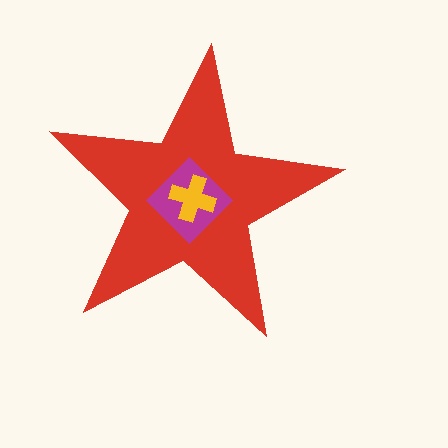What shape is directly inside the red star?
The magenta diamond.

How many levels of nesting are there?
3.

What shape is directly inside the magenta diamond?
The yellow cross.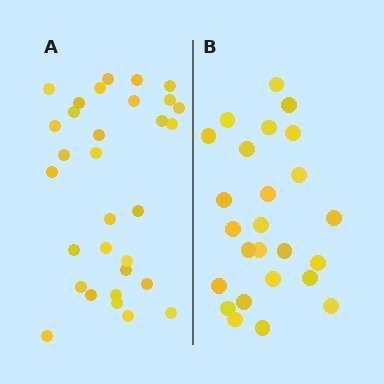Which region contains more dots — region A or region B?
Region A (the left region) has more dots.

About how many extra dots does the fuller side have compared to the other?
Region A has about 6 more dots than region B.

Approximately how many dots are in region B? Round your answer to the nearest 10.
About 20 dots. (The exact count is 25, which rounds to 20.)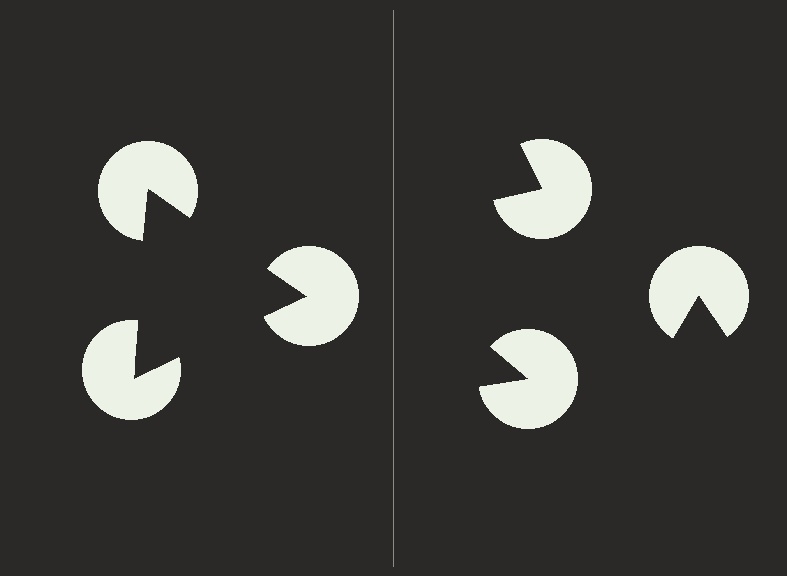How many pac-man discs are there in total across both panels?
6 — 3 on each side.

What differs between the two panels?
The pac-man discs are positioned identically on both sides; only the wedge orientations differ. On the left they align to a triangle; on the right they are misaligned.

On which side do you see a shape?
An illusory triangle appears on the left side. On the right side the wedge cuts are rotated, so no coherent shape forms.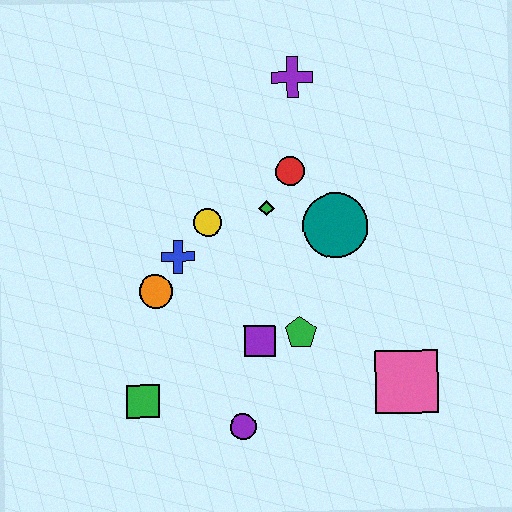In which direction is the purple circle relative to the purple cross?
The purple circle is below the purple cross.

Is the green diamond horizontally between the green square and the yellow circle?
No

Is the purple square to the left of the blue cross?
No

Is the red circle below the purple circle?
No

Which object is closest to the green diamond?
The red circle is closest to the green diamond.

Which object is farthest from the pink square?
The purple cross is farthest from the pink square.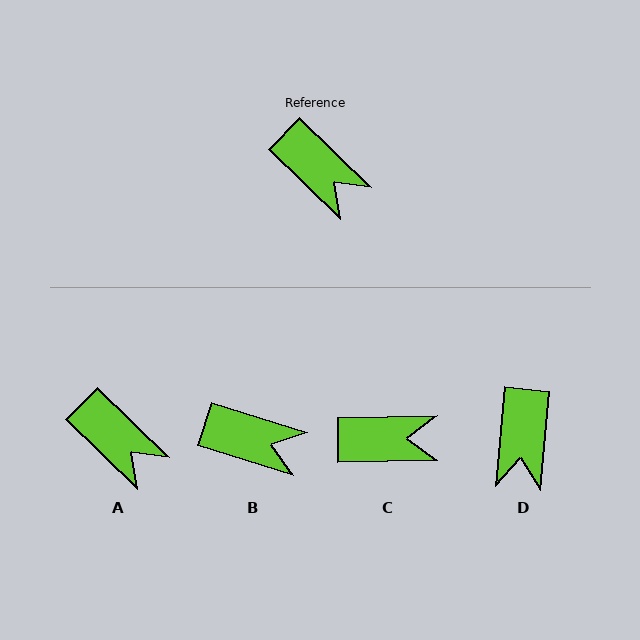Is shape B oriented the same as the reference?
No, it is off by about 27 degrees.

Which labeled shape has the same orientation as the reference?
A.